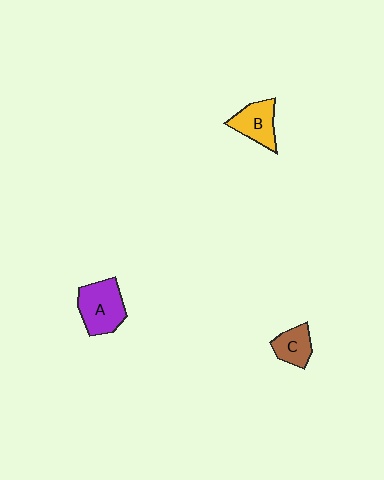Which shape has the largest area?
Shape A (purple).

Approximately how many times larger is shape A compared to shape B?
Approximately 1.3 times.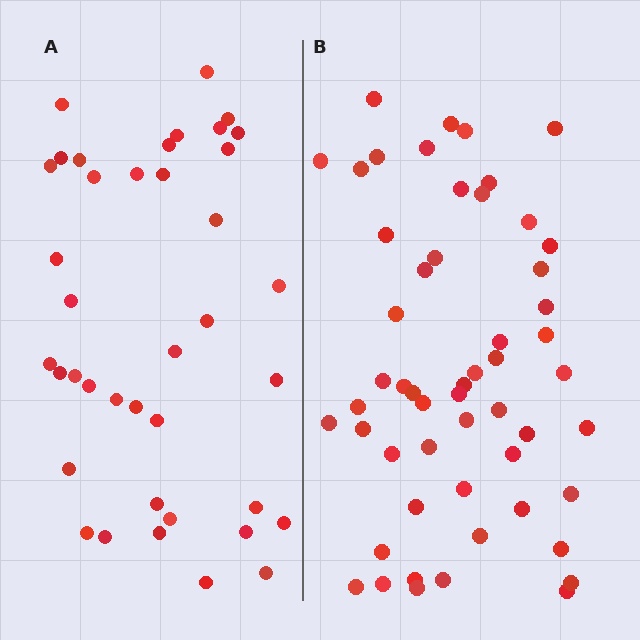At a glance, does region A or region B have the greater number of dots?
Region B (the right region) has more dots.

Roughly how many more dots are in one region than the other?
Region B has approximately 15 more dots than region A.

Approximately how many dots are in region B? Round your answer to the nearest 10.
About 50 dots. (The exact count is 54, which rounds to 50.)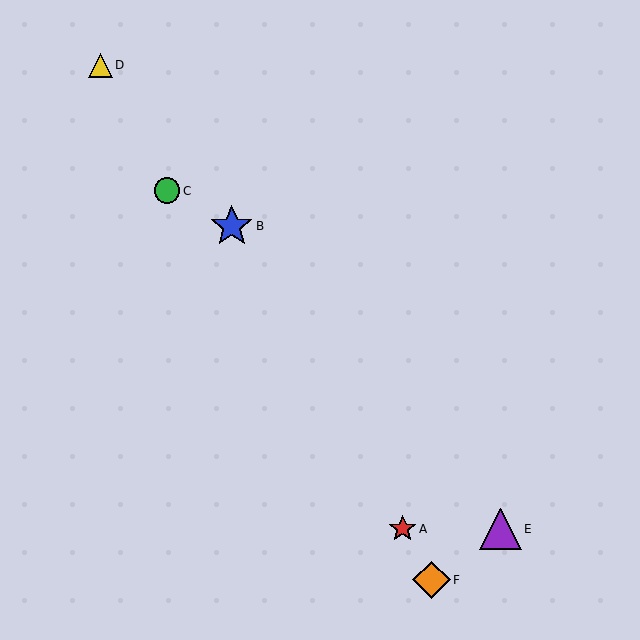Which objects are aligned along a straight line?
Objects A, B, F are aligned along a straight line.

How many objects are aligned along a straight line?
3 objects (A, B, F) are aligned along a straight line.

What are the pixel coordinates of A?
Object A is at (403, 529).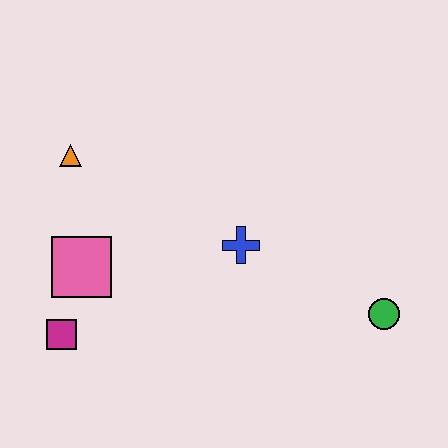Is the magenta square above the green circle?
No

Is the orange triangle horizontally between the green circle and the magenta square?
Yes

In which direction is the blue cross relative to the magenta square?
The blue cross is to the right of the magenta square.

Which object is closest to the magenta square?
The pink square is closest to the magenta square.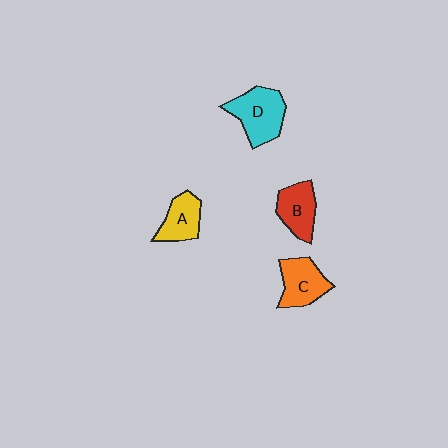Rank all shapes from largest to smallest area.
From largest to smallest: D (cyan), C (orange), B (red), A (yellow).